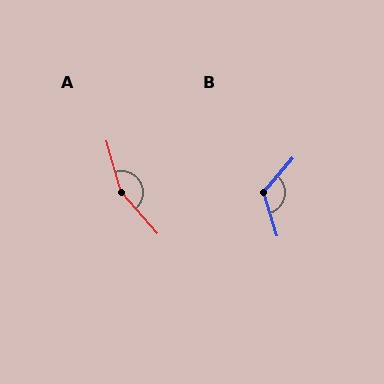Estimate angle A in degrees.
Approximately 154 degrees.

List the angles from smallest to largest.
B (123°), A (154°).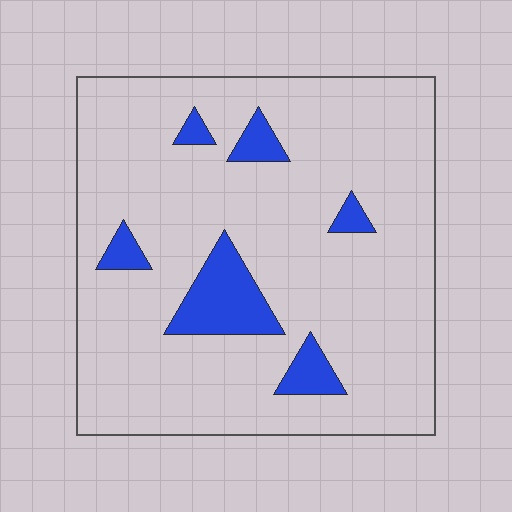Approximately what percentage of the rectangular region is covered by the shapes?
Approximately 10%.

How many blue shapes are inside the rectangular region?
6.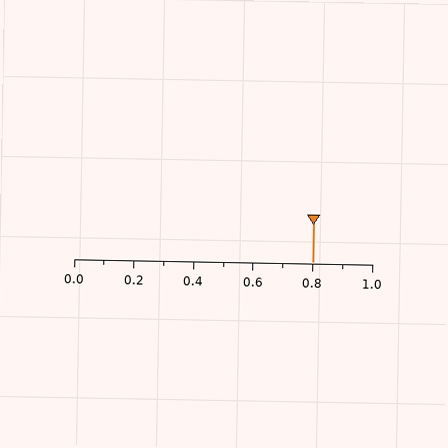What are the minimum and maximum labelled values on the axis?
The axis runs from 0.0 to 1.0.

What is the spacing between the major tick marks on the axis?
The major ticks are spaced 0.2 apart.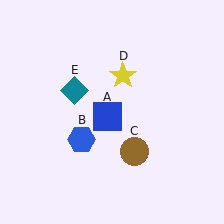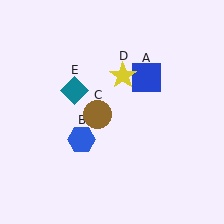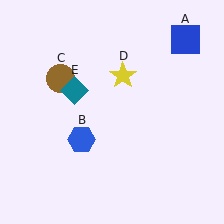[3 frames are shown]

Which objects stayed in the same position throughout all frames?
Blue hexagon (object B) and yellow star (object D) and teal diamond (object E) remained stationary.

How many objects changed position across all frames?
2 objects changed position: blue square (object A), brown circle (object C).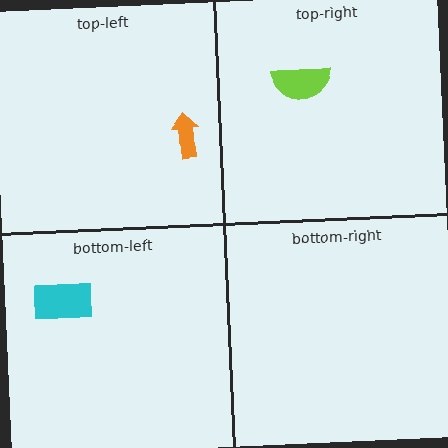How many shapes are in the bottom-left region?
1.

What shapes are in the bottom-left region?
The cyan rectangle.